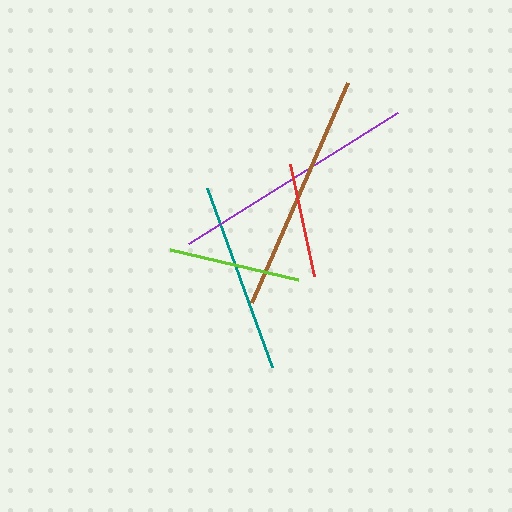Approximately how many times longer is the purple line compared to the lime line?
The purple line is approximately 1.9 times the length of the lime line.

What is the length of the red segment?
The red segment is approximately 115 pixels long.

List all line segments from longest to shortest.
From longest to shortest: purple, brown, teal, lime, red.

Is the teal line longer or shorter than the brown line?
The brown line is longer than the teal line.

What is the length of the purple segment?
The purple segment is approximately 246 pixels long.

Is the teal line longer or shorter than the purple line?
The purple line is longer than the teal line.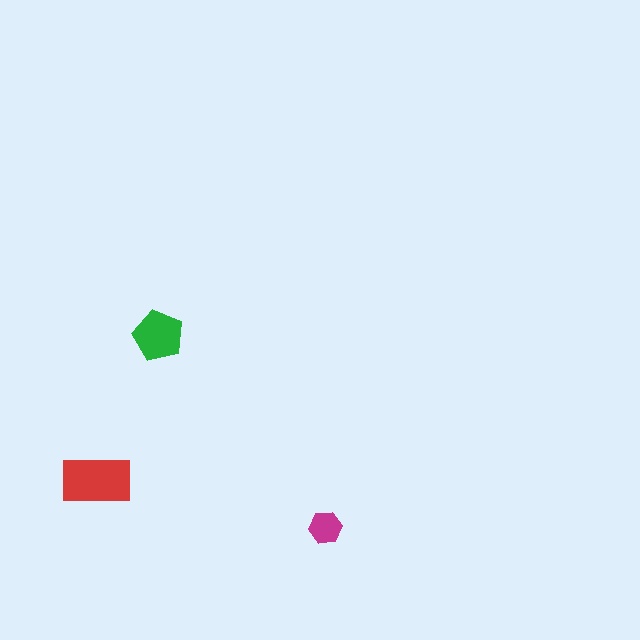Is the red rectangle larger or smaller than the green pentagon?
Larger.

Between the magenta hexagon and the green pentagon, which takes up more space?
The green pentagon.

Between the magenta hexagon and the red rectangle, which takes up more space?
The red rectangle.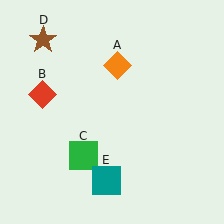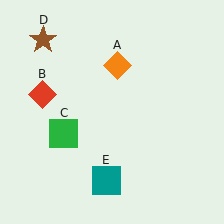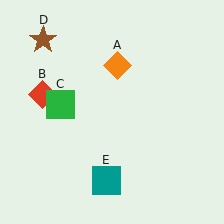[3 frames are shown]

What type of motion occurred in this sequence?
The green square (object C) rotated clockwise around the center of the scene.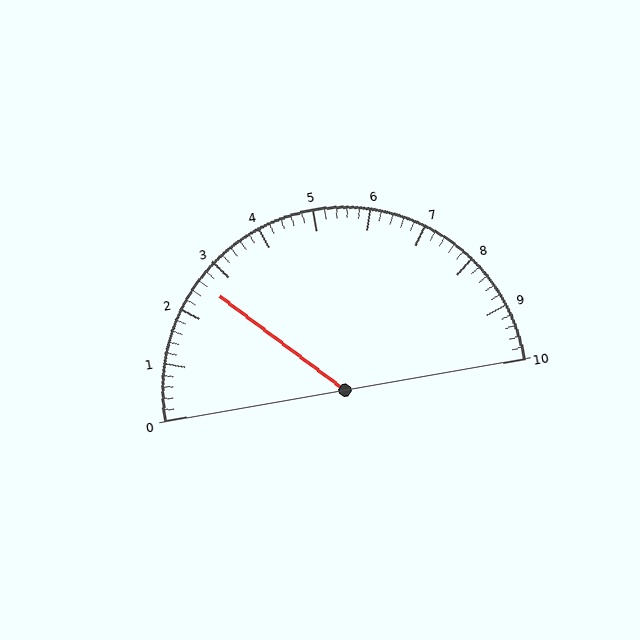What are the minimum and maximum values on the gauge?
The gauge ranges from 0 to 10.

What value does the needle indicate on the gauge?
The needle indicates approximately 2.6.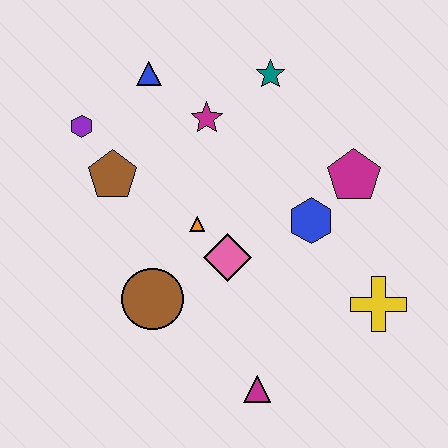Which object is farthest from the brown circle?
The teal star is farthest from the brown circle.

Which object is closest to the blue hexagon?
The magenta pentagon is closest to the blue hexagon.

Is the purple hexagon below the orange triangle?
No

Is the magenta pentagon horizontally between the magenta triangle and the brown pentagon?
No